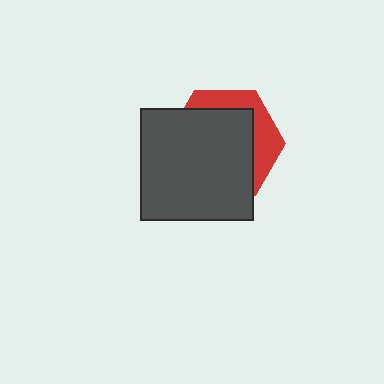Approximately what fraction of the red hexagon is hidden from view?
Roughly 69% of the red hexagon is hidden behind the dark gray square.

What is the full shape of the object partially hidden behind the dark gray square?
The partially hidden object is a red hexagon.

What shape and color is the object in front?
The object in front is a dark gray square.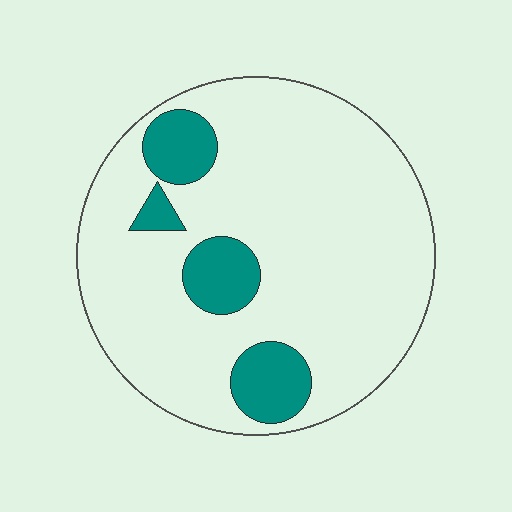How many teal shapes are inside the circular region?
4.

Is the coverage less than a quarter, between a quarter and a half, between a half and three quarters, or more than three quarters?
Less than a quarter.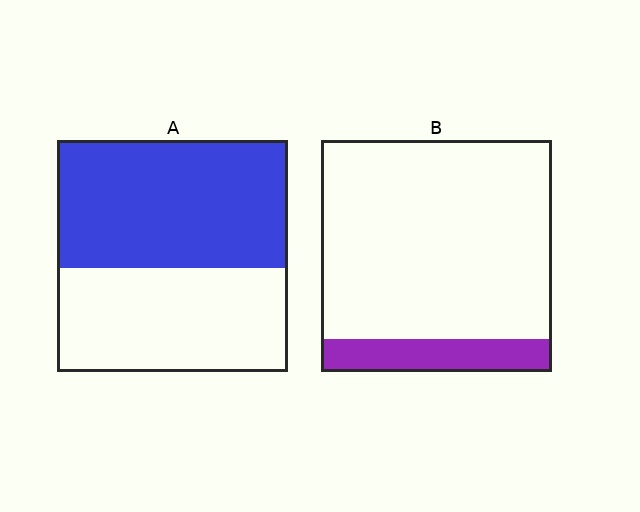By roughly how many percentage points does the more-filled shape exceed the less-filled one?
By roughly 40 percentage points (A over B).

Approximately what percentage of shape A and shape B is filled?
A is approximately 55% and B is approximately 15%.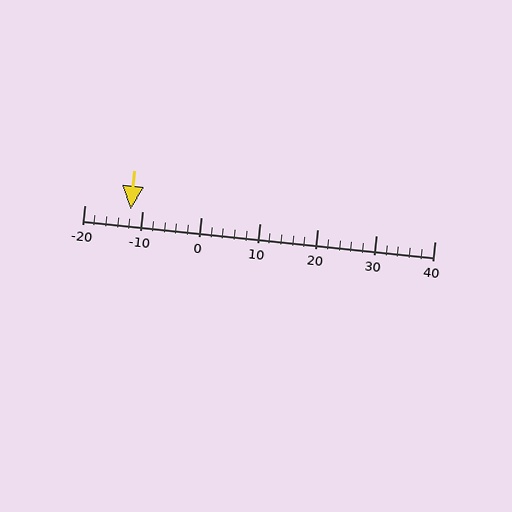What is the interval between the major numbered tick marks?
The major tick marks are spaced 10 units apart.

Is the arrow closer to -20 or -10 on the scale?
The arrow is closer to -10.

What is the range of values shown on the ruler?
The ruler shows values from -20 to 40.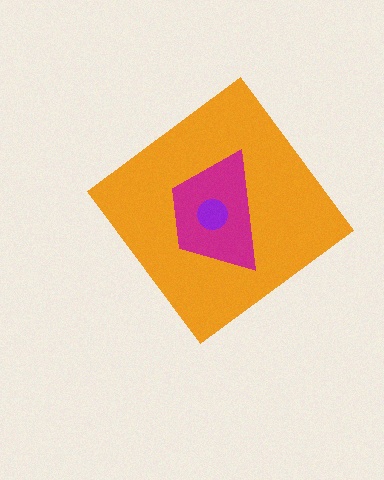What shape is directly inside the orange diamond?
The magenta trapezoid.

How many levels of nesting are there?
3.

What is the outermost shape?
The orange diamond.